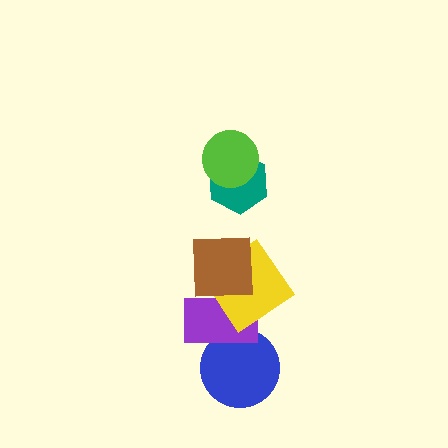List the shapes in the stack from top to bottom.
From top to bottom: the lime circle, the teal hexagon, the brown square, the yellow diamond, the purple rectangle, the blue circle.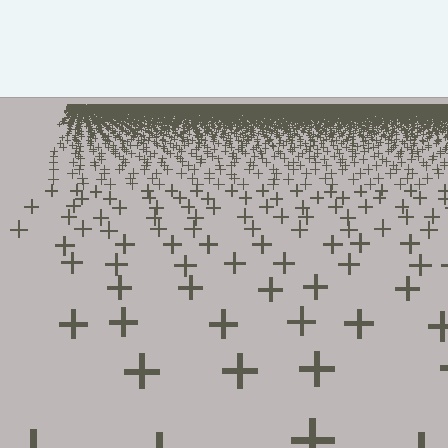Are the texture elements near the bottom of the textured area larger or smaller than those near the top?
Larger. Near the bottom, elements are closer to the viewer and appear at a bigger on-screen size.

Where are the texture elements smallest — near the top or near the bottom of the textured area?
Near the top.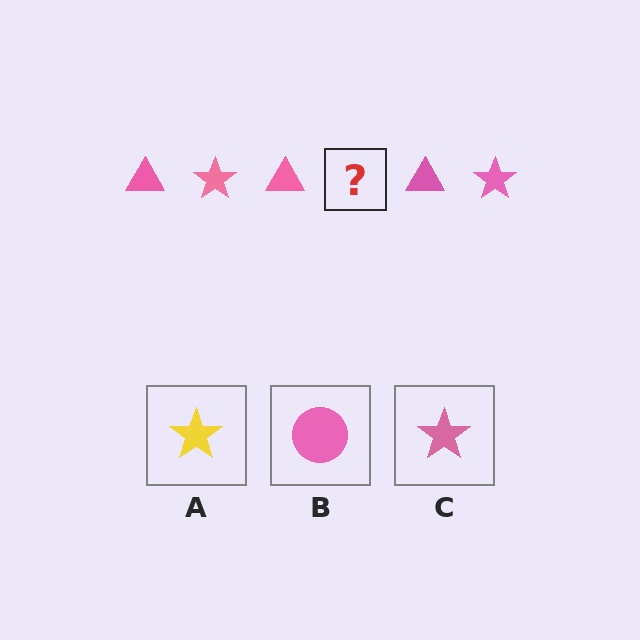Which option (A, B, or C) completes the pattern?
C.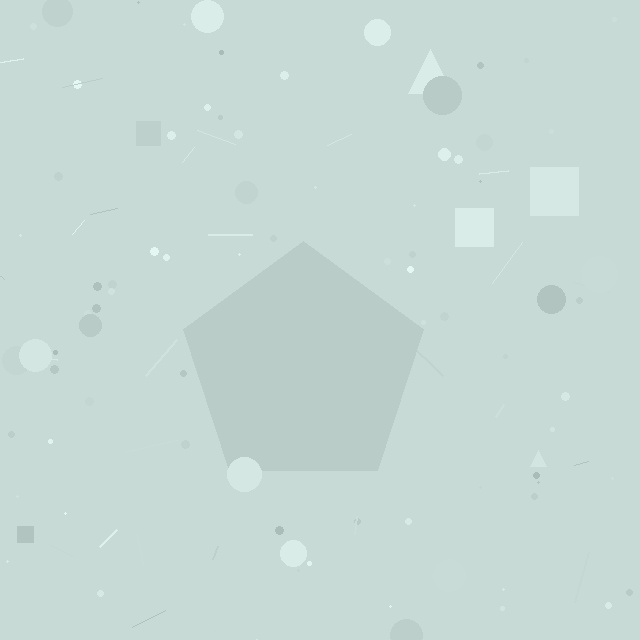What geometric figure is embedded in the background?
A pentagon is embedded in the background.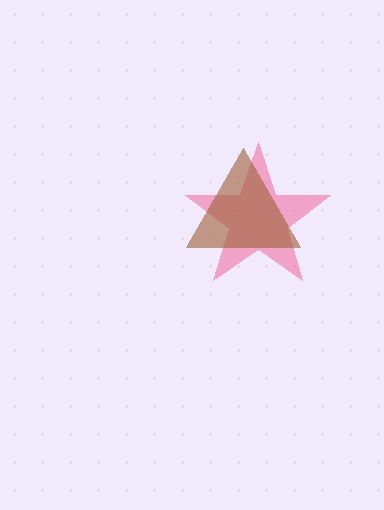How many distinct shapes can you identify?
There are 2 distinct shapes: a pink star, a brown triangle.